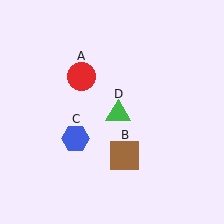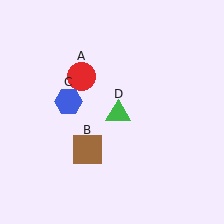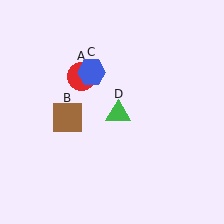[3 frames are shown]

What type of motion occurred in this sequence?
The brown square (object B), blue hexagon (object C) rotated clockwise around the center of the scene.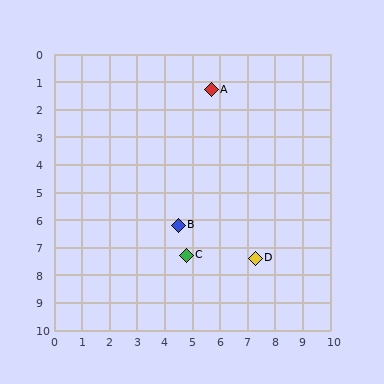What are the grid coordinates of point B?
Point B is at approximately (4.5, 6.2).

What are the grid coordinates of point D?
Point D is at approximately (7.3, 7.4).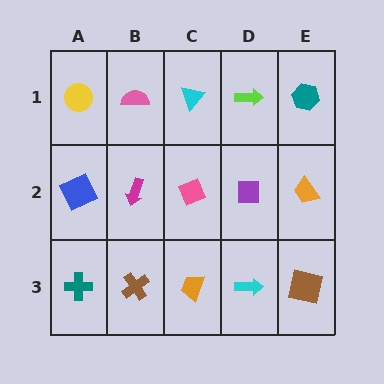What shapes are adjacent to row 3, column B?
A magenta arrow (row 2, column B), a teal cross (row 3, column A), an orange trapezoid (row 3, column C).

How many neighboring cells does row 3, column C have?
3.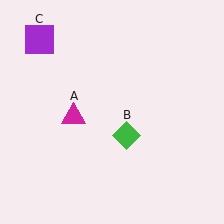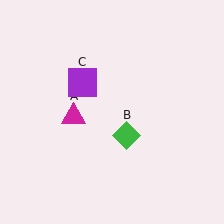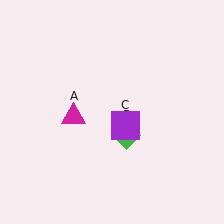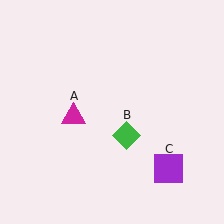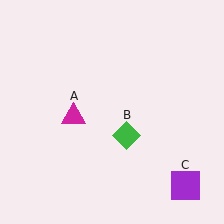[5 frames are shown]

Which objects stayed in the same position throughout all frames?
Magenta triangle (object A) and green diamond (object B) remained stationary.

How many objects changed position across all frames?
1 object changed position: purple square (object C).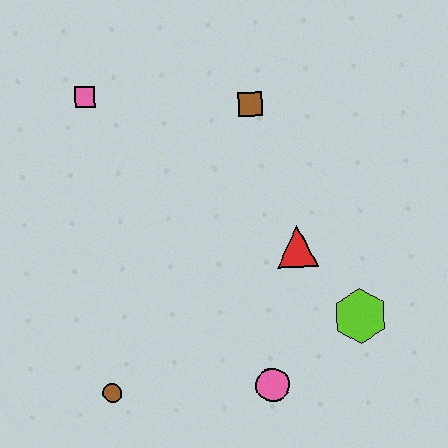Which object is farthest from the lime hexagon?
The pink square is farthest from the lime hexagon.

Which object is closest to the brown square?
The red triangle is closest to the brown square.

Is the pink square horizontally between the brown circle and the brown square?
No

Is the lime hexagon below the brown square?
Yes